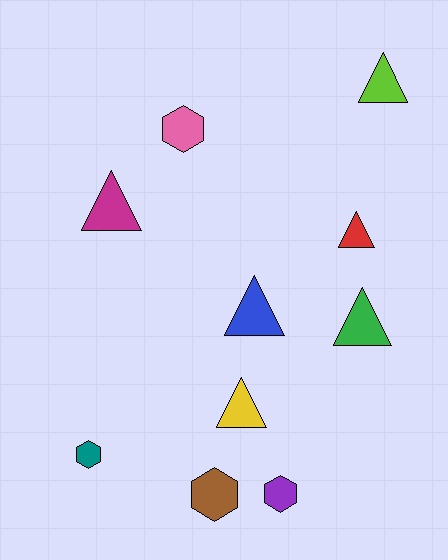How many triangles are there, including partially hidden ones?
There are 6 triangles.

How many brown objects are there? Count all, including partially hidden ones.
There is 1 brown object.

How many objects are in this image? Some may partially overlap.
There are 10 objects.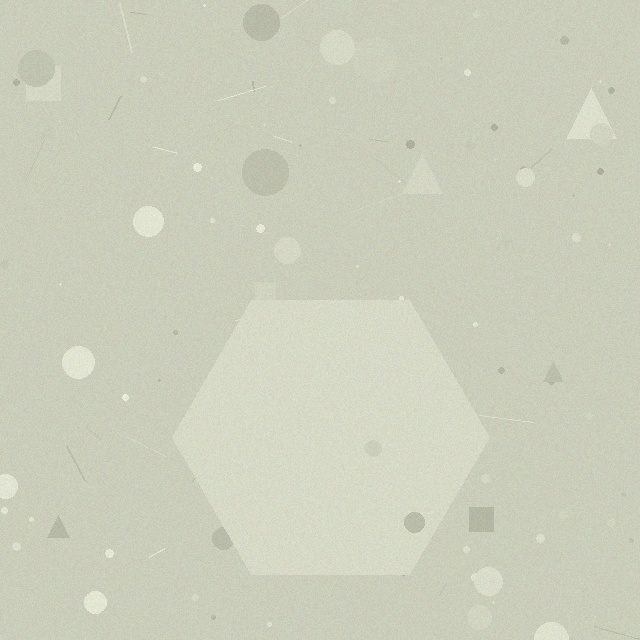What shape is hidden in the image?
A hexagon is hidden in the image.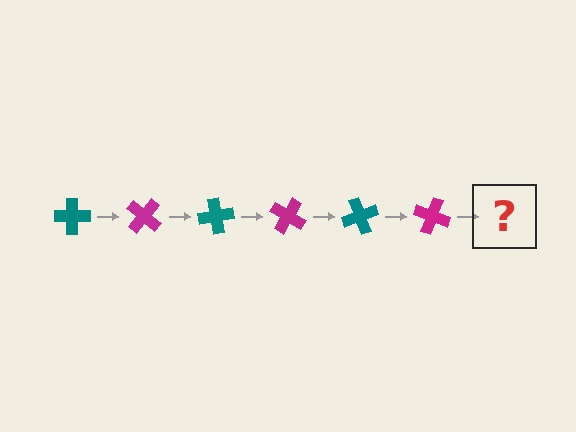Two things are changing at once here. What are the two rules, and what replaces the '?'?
The two rules are that it rotates 40 degrees each step and the color cycles through teal and magenta. The '?' should be a teal cross, rotated 240 degrees from the start.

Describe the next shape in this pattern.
It should be a teal cross, rotated 240 degrees from the start.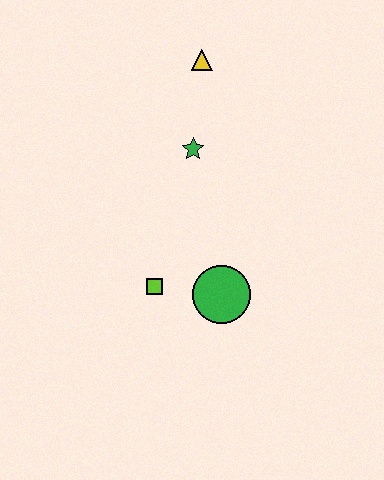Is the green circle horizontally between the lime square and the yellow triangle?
No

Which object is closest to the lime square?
The green circle is closest to the lime square.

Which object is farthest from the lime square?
The yellow triangle is farthest from the lime square.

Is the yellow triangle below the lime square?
No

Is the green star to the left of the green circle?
Yes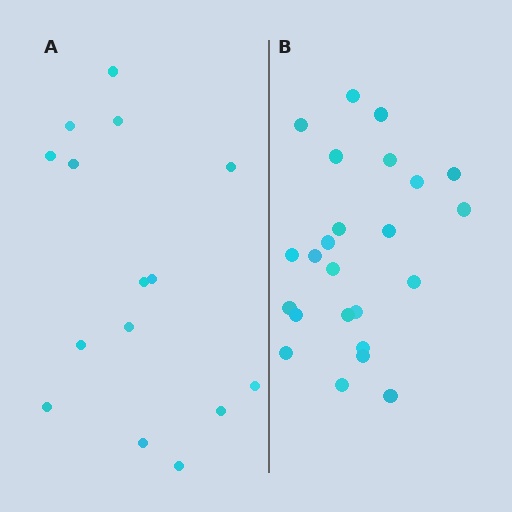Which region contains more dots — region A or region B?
Region B (the right region) has more dots.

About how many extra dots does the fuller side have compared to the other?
Region B has roughly 8 or so more dots than region A.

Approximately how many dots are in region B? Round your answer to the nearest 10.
About 20 dots. (The exact count is 24, which rounds to 20.)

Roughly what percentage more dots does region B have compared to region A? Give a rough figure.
About 60% more.